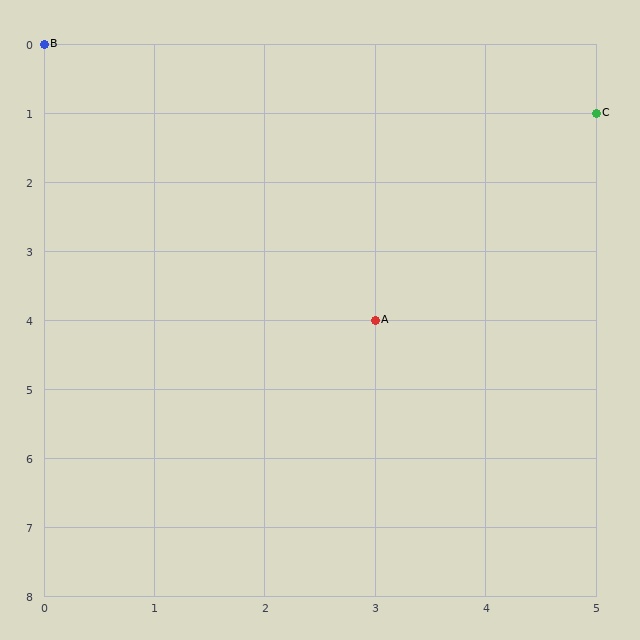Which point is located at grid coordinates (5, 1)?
Point C is at (5, 1).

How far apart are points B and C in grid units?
Points B and C are 5 columns and 1 row apart (about 5.1 grid units diagonally).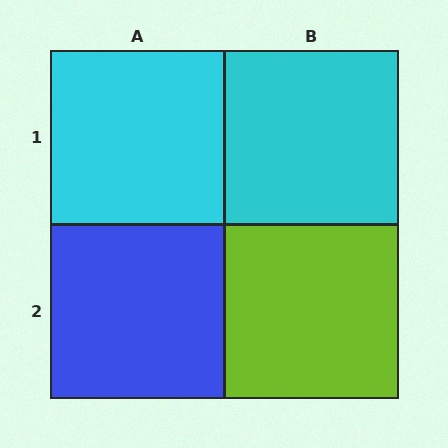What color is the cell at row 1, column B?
Cyan.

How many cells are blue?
1 cell is blue.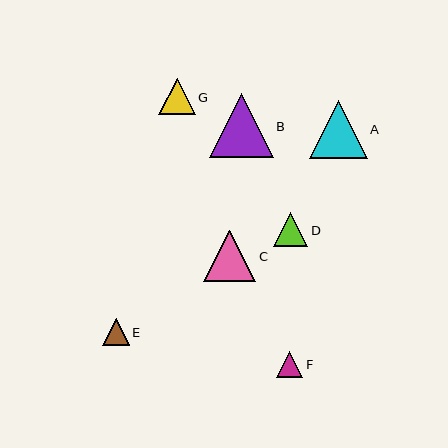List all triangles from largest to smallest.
From largest to smallest: B, A, C, G, D, E, F.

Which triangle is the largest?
Triangle B is the largest with a size of approximately 64 pixels.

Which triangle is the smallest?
Triangle F is the smallest with a size of approximately 26 pixels.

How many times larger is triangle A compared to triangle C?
Triangle A is approximately 1.1 times the size of triangle C.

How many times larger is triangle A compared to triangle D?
Triangle A is approximately 1.7 times the size of triangle D.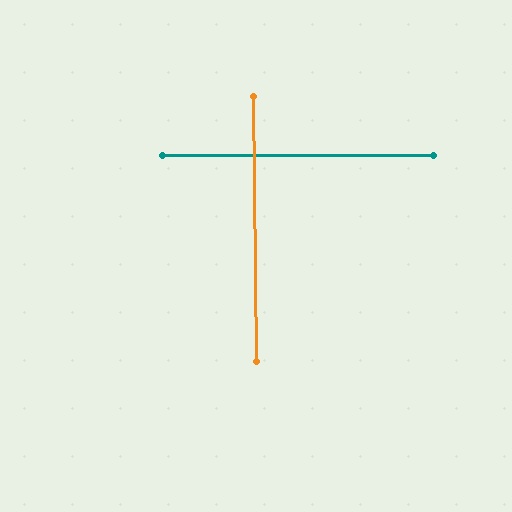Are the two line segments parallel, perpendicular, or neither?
Perpendicular — they meet at approximately 89°.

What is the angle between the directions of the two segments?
Approximately 89 degrees.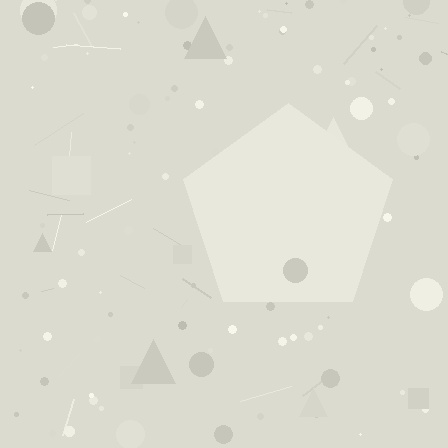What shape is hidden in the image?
A pentagon is hidden in the image.